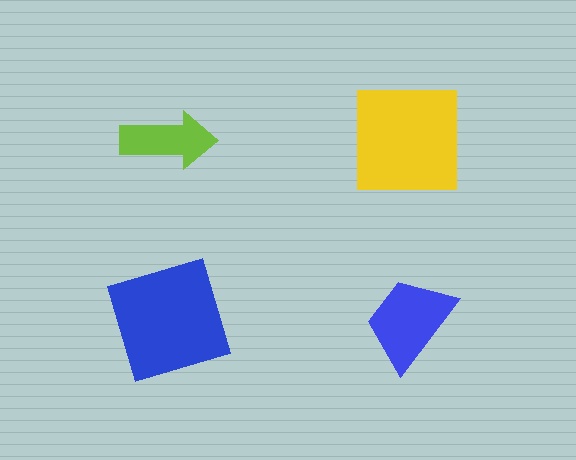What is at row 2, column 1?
A blue square.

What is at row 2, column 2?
A blue trapezoid.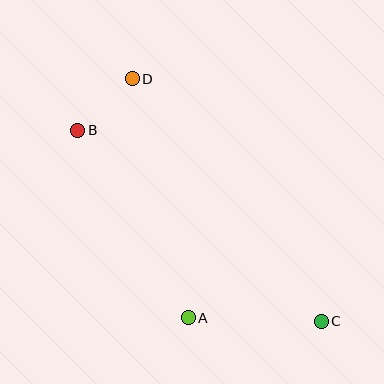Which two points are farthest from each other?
Points B and C are farthest from each other.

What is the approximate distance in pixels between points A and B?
The distance between A and B is approximately 218 pixels.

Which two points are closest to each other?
Points B and D are closest to each other.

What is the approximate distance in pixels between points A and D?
The distance between A and D is approximately 245 pixels.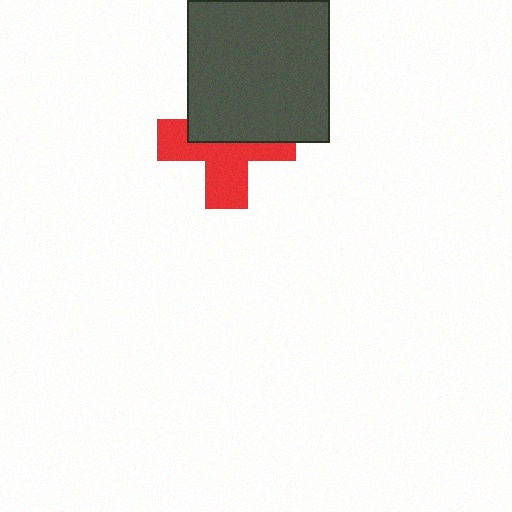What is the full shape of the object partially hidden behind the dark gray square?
The partially hidden object is a red cross.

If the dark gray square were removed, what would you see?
You would see the complete red cross.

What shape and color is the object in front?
The object in front is a dark gray square.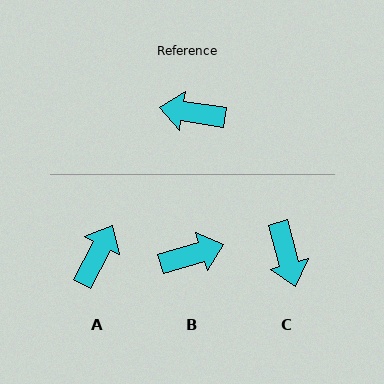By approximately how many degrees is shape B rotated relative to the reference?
Approximately 154 degrees clockwise.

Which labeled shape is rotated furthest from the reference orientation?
B, about 154 degrees away.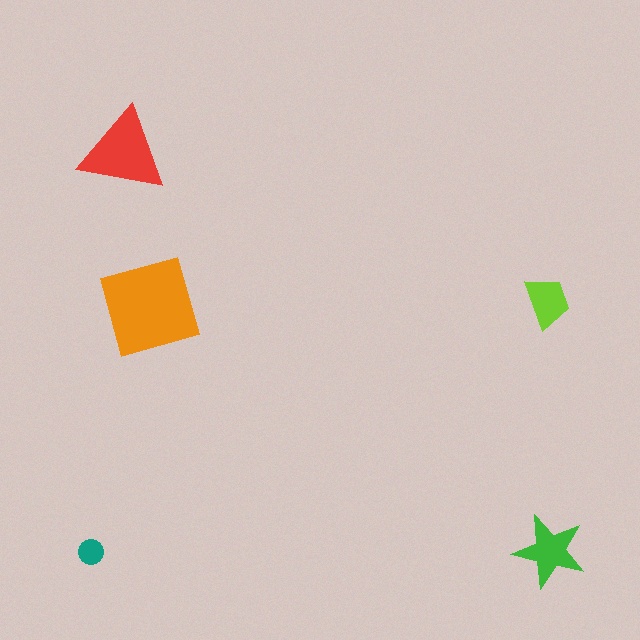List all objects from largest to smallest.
The orange diamond, the red triangle, the green star, the lime trapezoid, the teal circle.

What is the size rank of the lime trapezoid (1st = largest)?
4th.